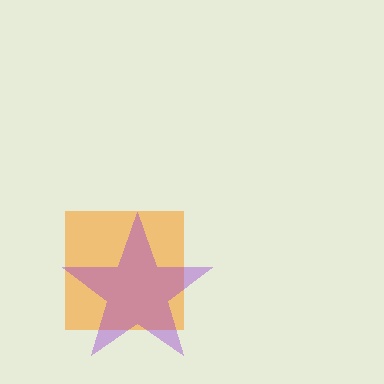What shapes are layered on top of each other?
The layered shapes are: an orange square, a purple star.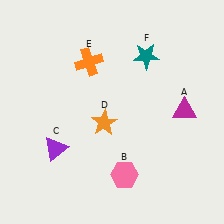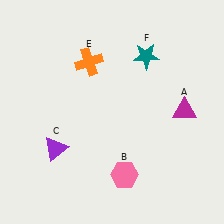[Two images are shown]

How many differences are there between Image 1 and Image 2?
There is 1 difference between the two images.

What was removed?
The orange star (D) was removed in Image 2.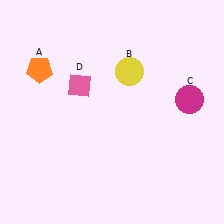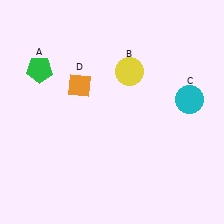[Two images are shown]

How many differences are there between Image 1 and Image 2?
There are 3 differences between the two images.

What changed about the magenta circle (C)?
In Image 1, C is magenta. In Image 2, it changed to cyan.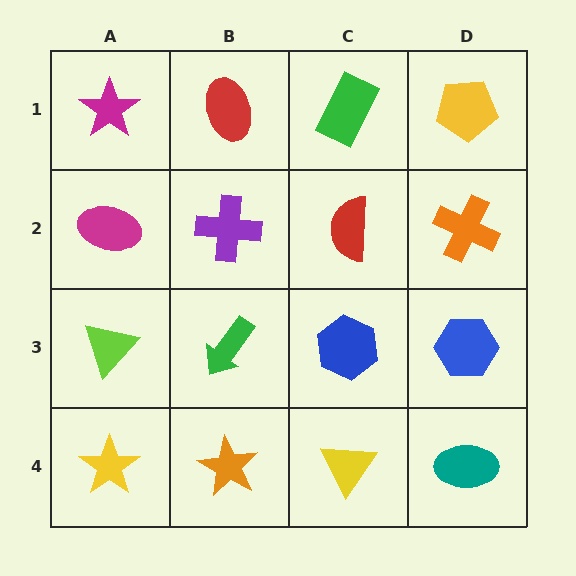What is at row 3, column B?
A green arrow.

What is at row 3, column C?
A blue hexagon.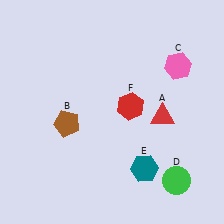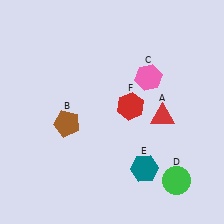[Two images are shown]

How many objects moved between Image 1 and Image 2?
1 object moved between the two images.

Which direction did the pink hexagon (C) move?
The pink hexagon (C) moved left.